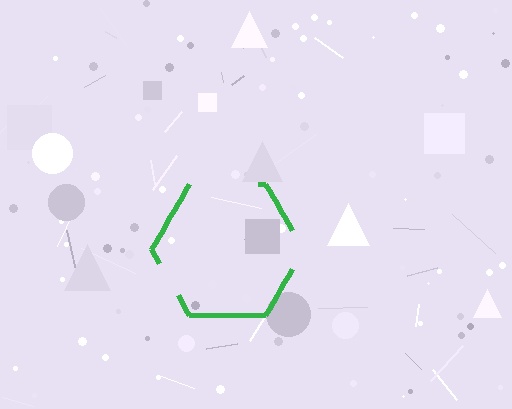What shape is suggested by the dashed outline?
The dashed outline suggests a hexagon.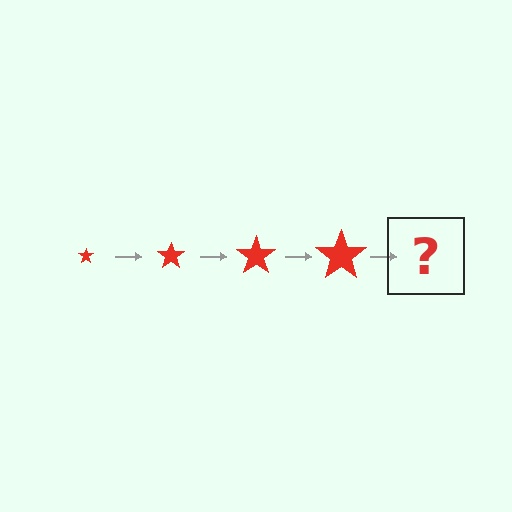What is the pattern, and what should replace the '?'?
The pattern is that the star gets progressively larger each step. The '?' should be a red star, larger than the previous one.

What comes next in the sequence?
The next element should be a red star, larger than the previous one.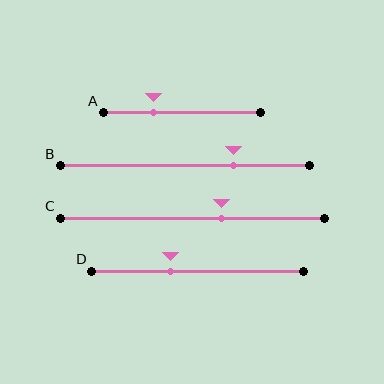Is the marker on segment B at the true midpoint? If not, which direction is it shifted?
No, the marker on segment B is shifted to the right by about 19% of the segment length.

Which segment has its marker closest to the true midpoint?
Segment C has its marker closest to the true midpoint.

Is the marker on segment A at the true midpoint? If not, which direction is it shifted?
No, the marker on segment A is shifted to the left by about 18% of the segment length.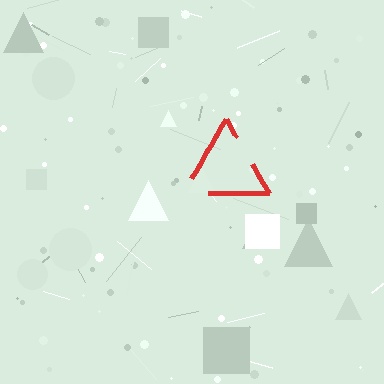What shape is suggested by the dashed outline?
The dashed outline suggests a triangle.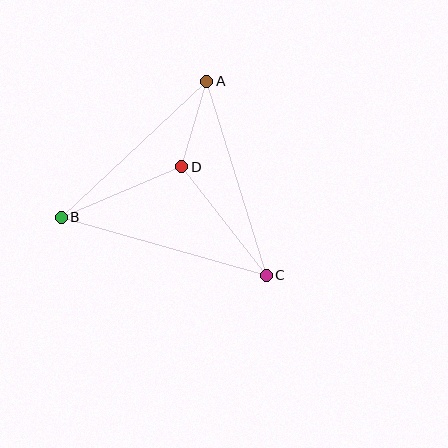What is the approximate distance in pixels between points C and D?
The distance between C and D is approximately 138 pixels.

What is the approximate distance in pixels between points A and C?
The distance between A and C is approximately 203 pixels.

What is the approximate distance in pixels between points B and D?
The distance between B and D is approximately 131 pixels.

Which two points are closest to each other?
Points A and D are closest to each other.